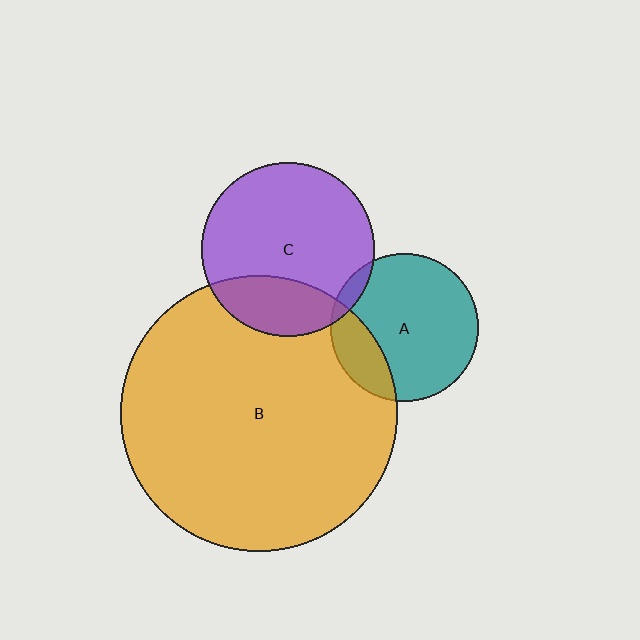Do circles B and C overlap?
Yes.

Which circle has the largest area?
Circle B (orange).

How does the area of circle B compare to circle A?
Approximately 3.5 times.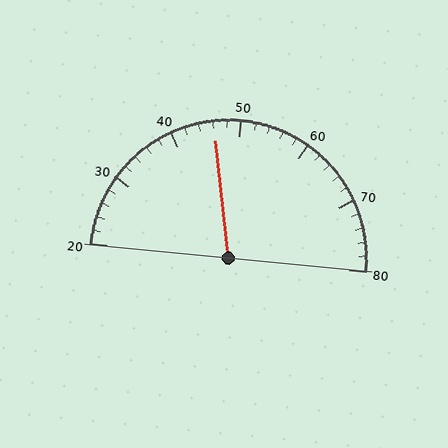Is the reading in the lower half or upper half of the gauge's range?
The reading is in the lower half of the range (20 to 80).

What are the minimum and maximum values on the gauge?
The gauge ranges from 20 to 80.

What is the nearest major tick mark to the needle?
The nearest major tick mark is 50.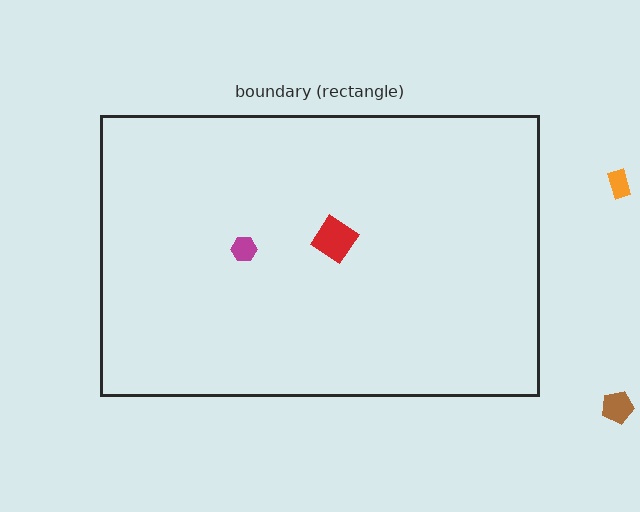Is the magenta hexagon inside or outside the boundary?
Inside.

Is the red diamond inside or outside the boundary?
Inside.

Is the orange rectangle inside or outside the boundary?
Outside.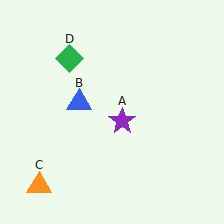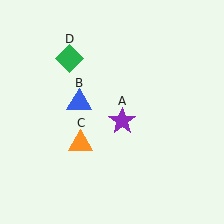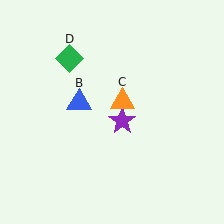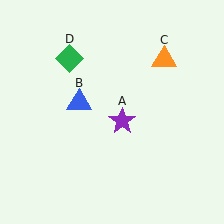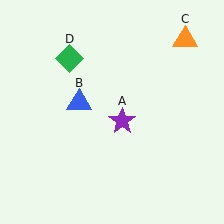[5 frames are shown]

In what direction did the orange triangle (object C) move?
The orange triangle (object C) moved up and to the right.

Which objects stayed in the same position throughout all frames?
Purple star (object A) and blue triangle (object B) and green diamond (object D) remained stationary.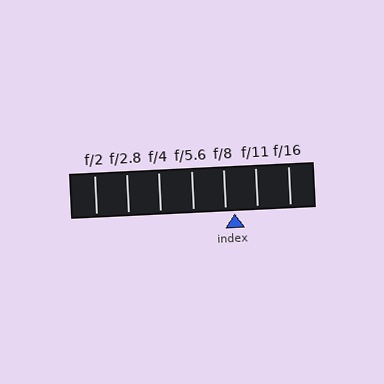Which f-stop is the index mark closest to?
The index mark is closest to f/8.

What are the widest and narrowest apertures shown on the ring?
The widest aperture shown is f/2 and the narrowest is f/16.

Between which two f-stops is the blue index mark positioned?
The index mark is between f/8 and f/11.